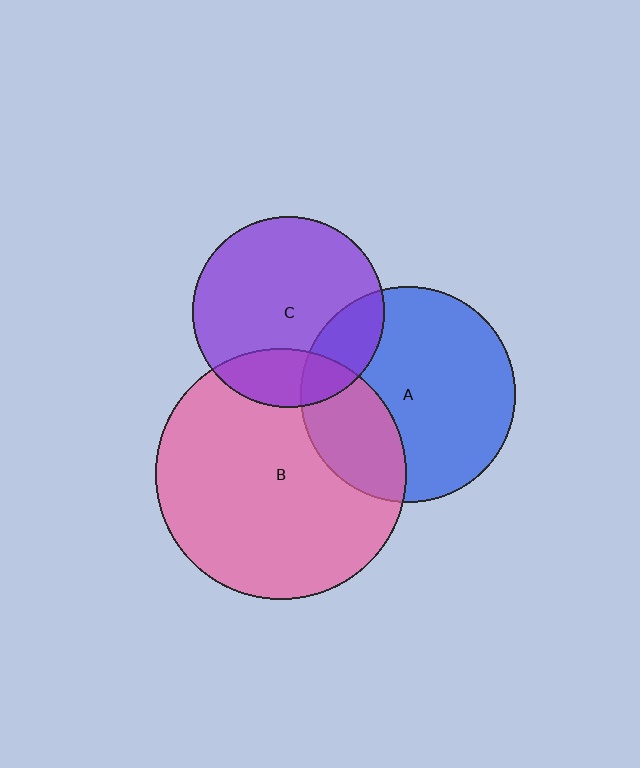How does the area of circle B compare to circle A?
Approximately 1.4 times.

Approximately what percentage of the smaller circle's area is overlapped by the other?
Approximately 30%.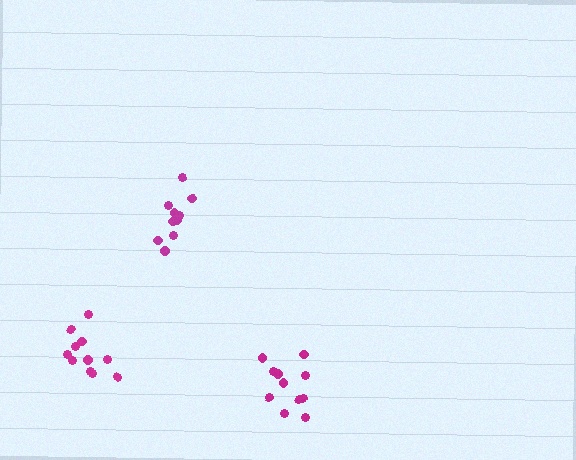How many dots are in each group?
Group 1: 11 dots, Group 2: 11 dots, Group 3: 11 dots (33 total).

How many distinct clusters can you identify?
There are 3 distinct clusters.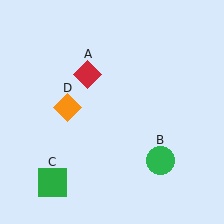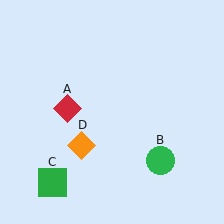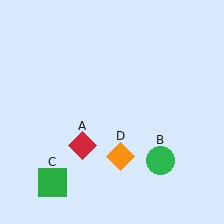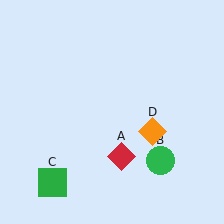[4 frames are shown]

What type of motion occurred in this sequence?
The red diamond (object A), orange diamond (object D) rotated counterclockwise around the center of the scene.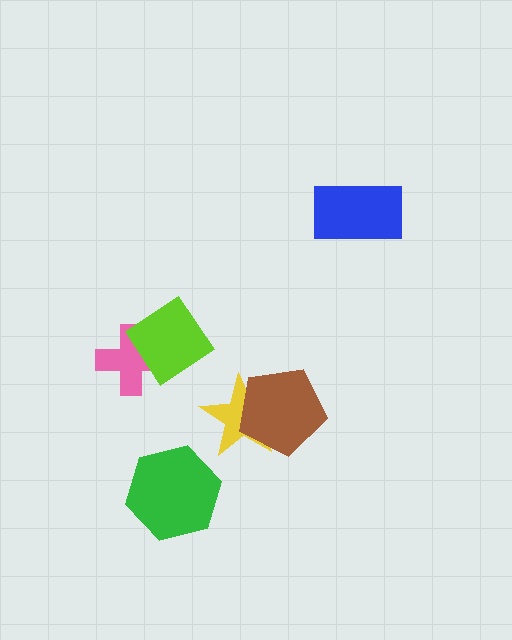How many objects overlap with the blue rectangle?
0 objects overlap with the blue rectangle.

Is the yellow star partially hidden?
Yes, it is partially covered by another shape.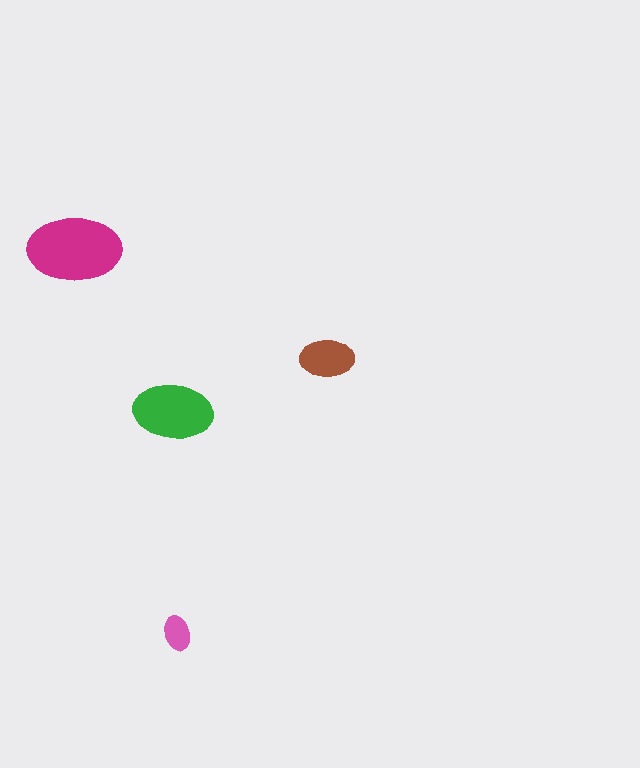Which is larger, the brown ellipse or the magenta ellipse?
The magenta one.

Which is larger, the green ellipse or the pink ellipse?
The green one.